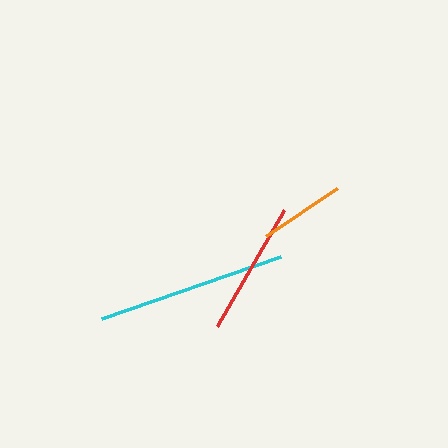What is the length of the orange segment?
The orange segment is approximately 86 pixels long.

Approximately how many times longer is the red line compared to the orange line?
The red line is approximately 1.6 times the length of the orange line.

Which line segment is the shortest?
The orange line is the shortest at approximately 86 pixels.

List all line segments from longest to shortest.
From longest to shortest: cyan, red, orange.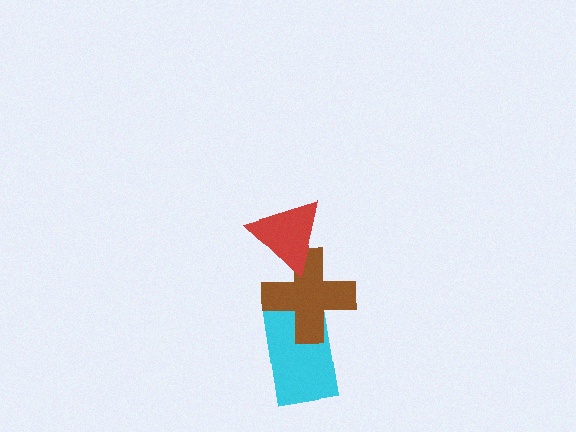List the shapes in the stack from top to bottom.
From top to bottom: the red triangle, the brown cross, the cyan rectangle.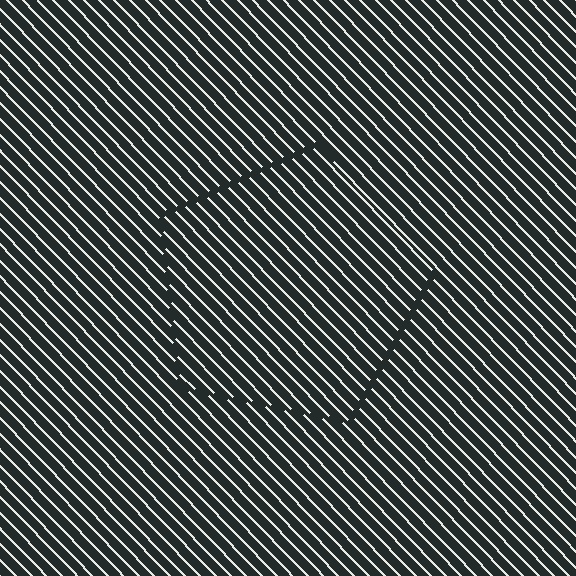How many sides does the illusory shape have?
5 sides — the line-ends trace a pentagon.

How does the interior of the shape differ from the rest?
The interior of the shape contains the same grating, shifted by half a period — the contour is defined by the phase discontinuity where line-ends from the inner and outer gratings abut.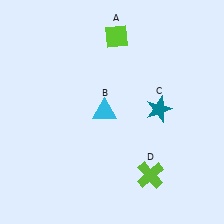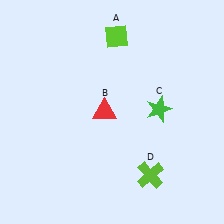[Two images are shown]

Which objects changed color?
B changed from cyan to red. C changed from teal to green.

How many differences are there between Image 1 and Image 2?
There are 2 differences between the two images.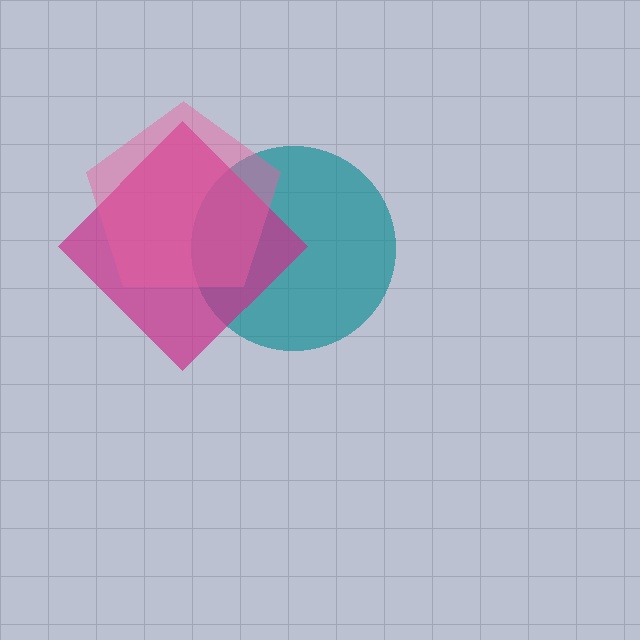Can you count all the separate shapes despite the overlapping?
Yes, there are 3 separate shapes.